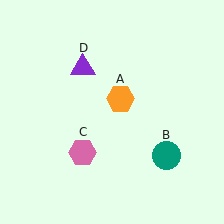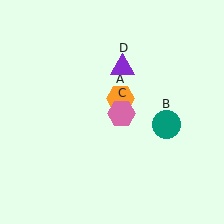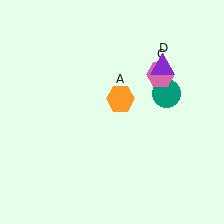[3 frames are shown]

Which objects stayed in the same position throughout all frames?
Orange hexagon (object A) remained stationary.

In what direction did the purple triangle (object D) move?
The purple triangle (object D) moved right.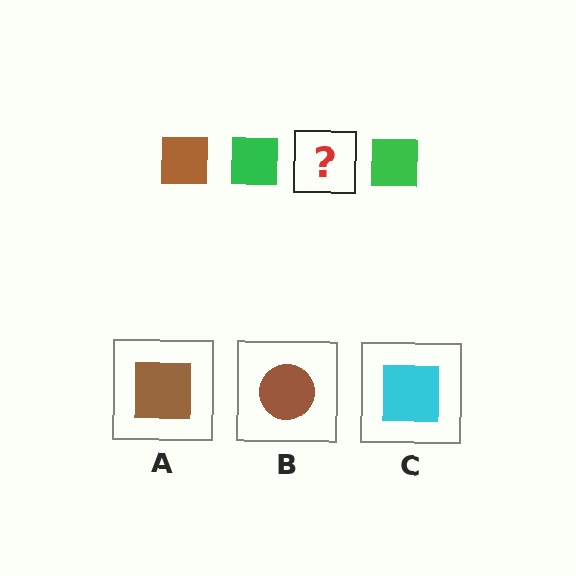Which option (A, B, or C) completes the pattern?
A.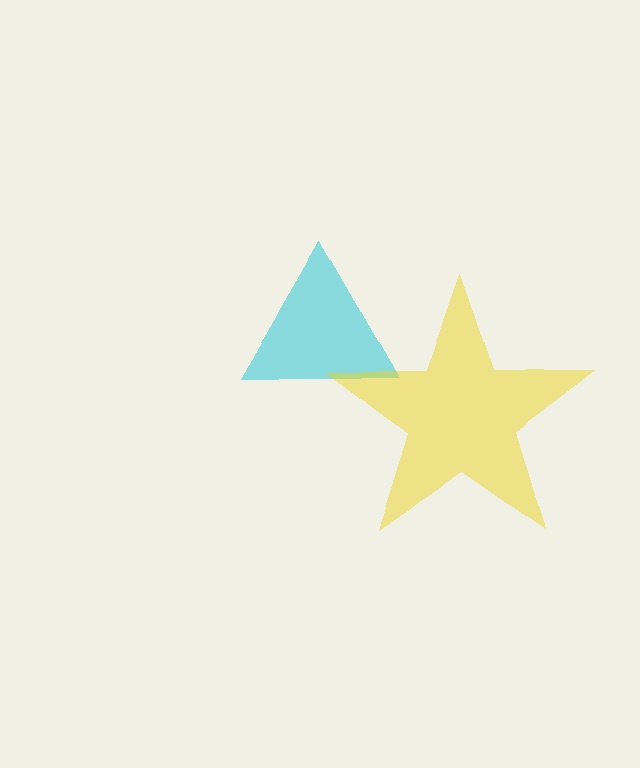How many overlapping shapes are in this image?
There are 2 overlapping shapes in the image.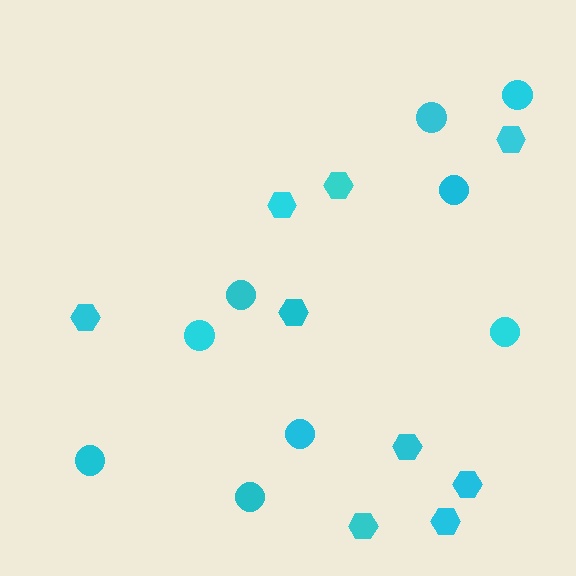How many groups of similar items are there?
There are 2 groups: one group of circles (9) and one group of hexagons (9).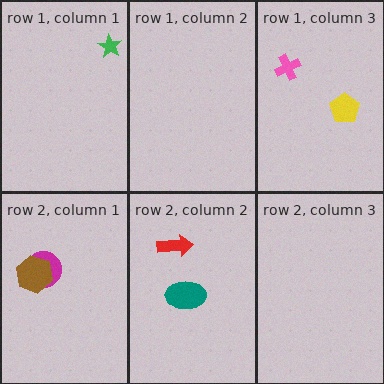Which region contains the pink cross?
The row 1, column 3 region.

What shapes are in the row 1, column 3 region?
The yellow pentagon, the pink cross.